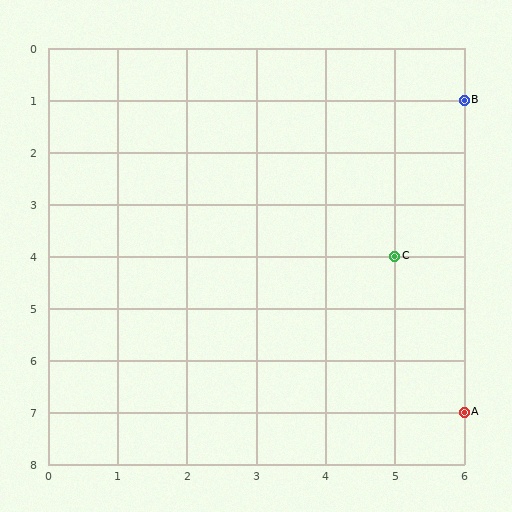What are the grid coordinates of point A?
Point A is at grid coordinates (6, 7).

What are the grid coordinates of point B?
Point B is at grid coordinates (6, 1).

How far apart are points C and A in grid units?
Points C and A are 1 column and 3 rows apart (about 3.2 grid units diagonally).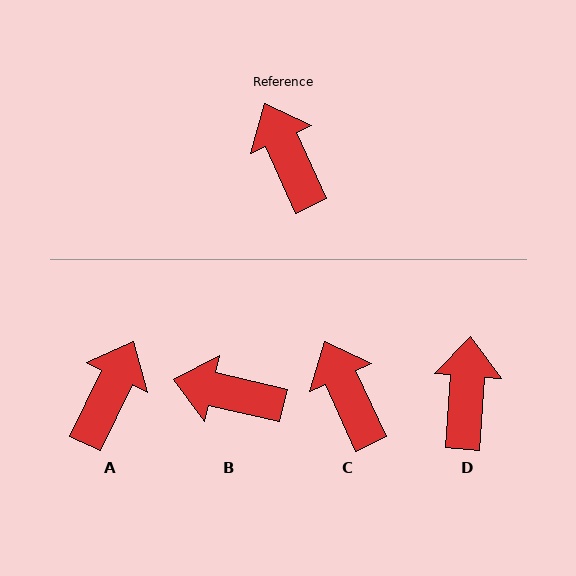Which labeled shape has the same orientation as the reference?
C.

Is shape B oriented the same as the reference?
No, it is off by about 52 degrees.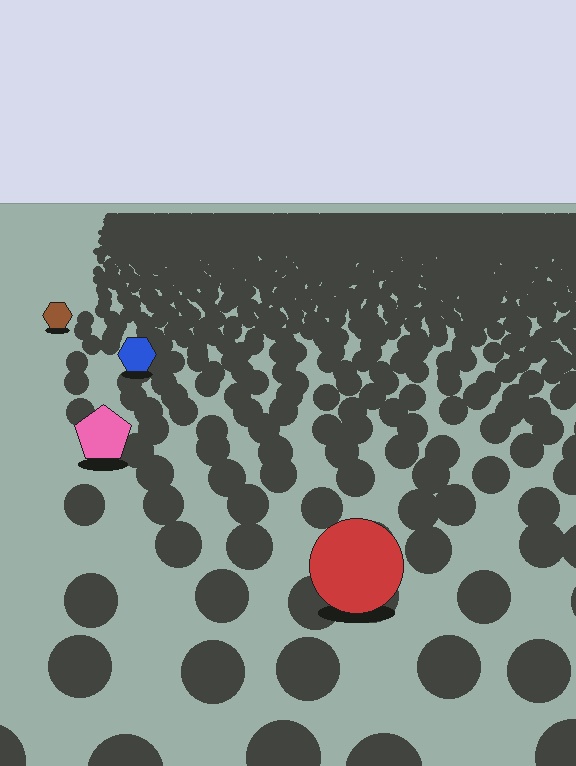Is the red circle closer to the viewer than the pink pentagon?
Yes. The red circle is closer — you can tell from the texture gradient: the ground texture is coarser near it.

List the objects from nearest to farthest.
From nearest to farthest: the red circle, the pink pentagon, the blue hexagon, the brown hexagon.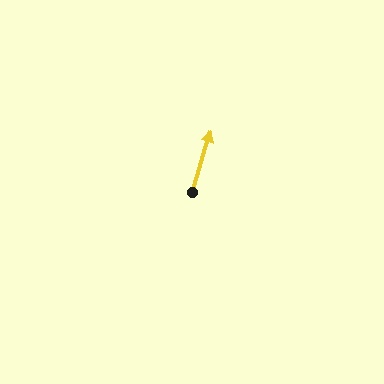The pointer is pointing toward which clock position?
Roughly 1 o'clock.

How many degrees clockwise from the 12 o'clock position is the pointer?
Approximately 17 degrees.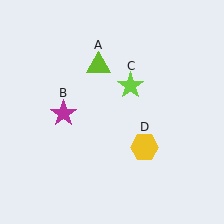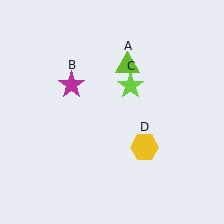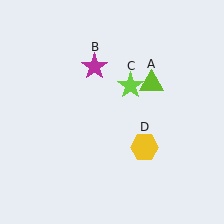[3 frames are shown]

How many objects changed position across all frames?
2 objects changed position: lime triangle (object A), magenta star (object B).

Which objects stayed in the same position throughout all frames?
Lime star (object C) and yellow hexagon (object D) remained stationary.